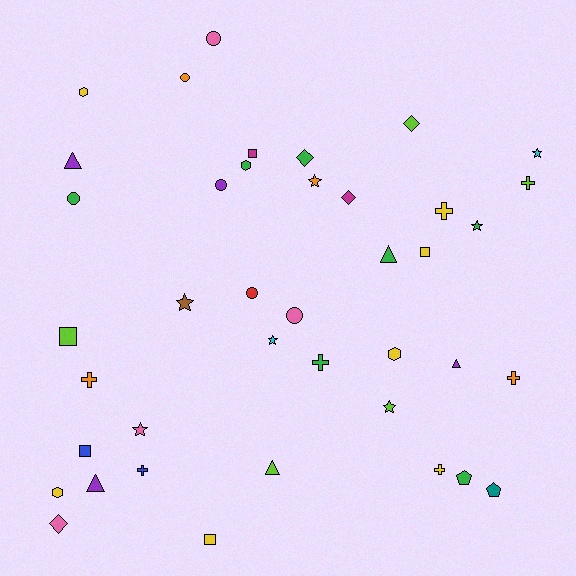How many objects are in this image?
There are 40 objects.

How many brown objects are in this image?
There is 1 brown object.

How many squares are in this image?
There are 5 squares.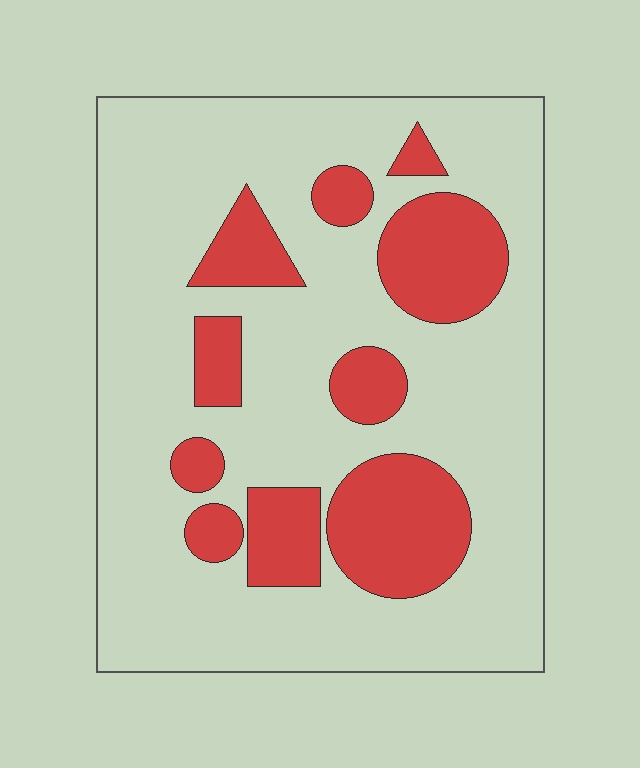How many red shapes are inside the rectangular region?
10.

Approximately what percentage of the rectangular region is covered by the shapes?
Approximately 25%.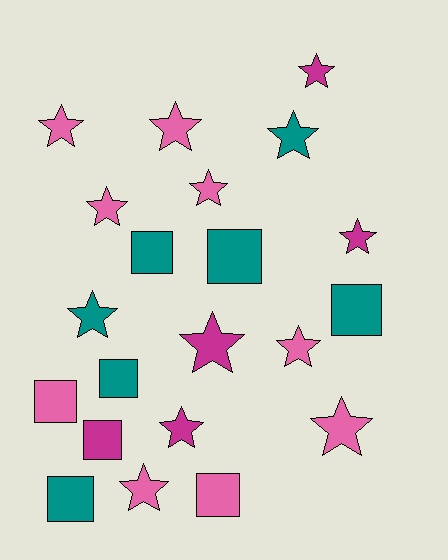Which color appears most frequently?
Pink, with 9 objects.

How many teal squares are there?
There are 5 teal squares.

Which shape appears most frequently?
Star, with 13 objects.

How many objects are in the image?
There are 21 objects.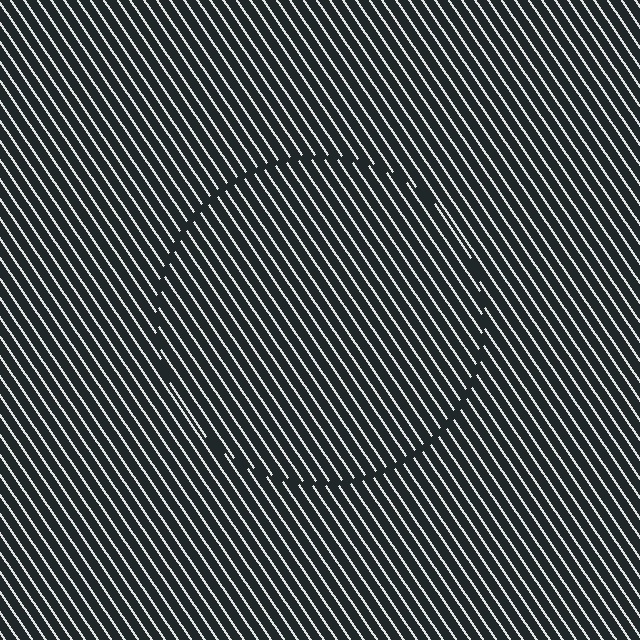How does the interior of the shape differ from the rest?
The interior of the shape contains the same grating, shifted by half a period — the contour is defined by the phase discontinuity where line-ends from the inner and outer gratings abut.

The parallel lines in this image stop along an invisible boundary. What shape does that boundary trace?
An illusory circle. The interior of the shape contains the same grating, shifted by half a period — the contour is defined by the phase discontinuity where line-ends from the inner and outer gratings abut.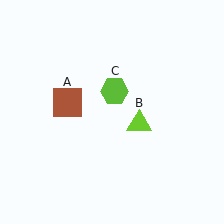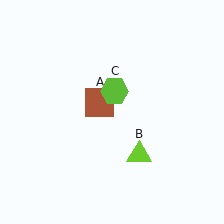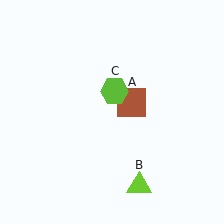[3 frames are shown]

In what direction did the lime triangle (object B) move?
The lime triangle (object B) moved down.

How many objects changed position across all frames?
2 objects changed position: brown square (object A), lime triangle (object B).